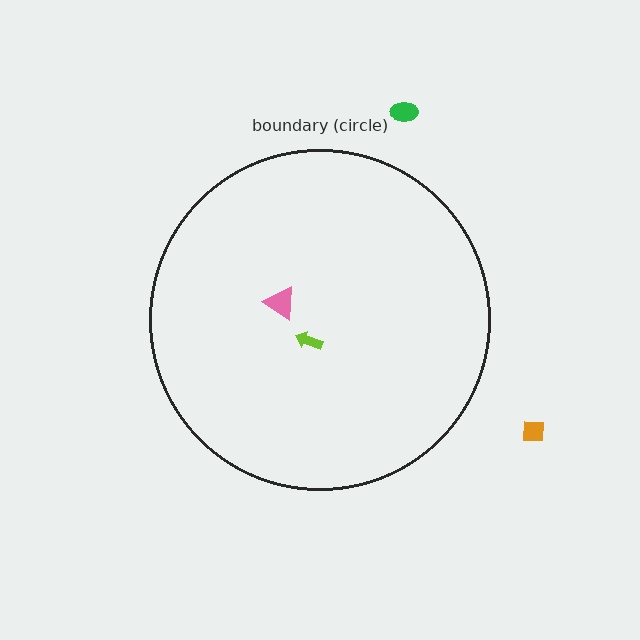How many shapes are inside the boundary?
2 inside, 2 outside.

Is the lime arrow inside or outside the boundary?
Inside.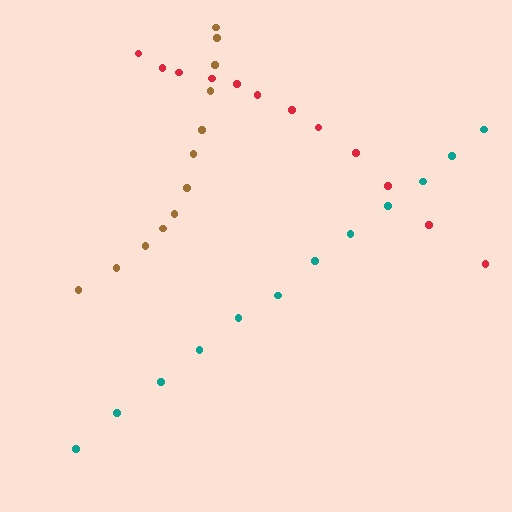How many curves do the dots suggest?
There are 3 distinct paths.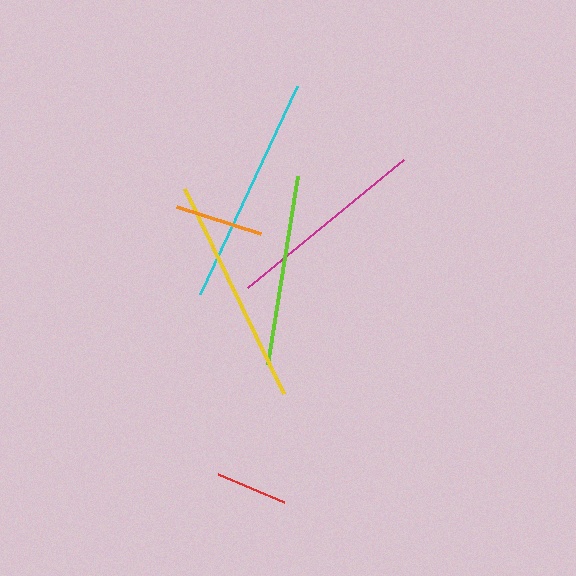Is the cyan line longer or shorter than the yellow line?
The cyan line is longer than the yellow line.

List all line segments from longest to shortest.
From longest to shortest: cyan, yellow, magenta, lime, orange, red.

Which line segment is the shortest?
The red line is the shortest at approximately 72 pixels.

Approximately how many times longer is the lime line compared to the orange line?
The lime line is approximately 2.1 times the length of the orange line.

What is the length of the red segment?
The red segment is approximately 72 pixels long.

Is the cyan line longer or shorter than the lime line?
The cyan line is longer than the lime line.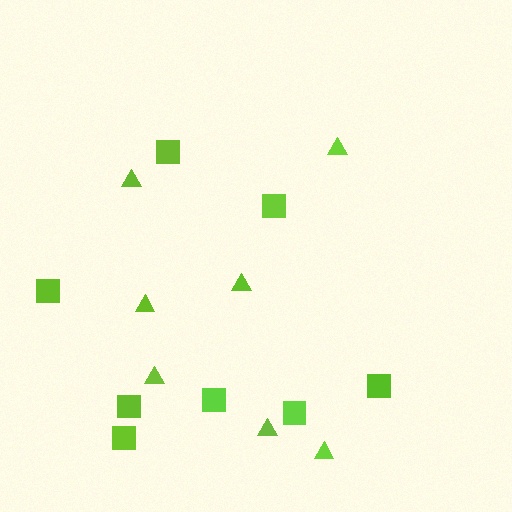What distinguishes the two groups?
There are 2 groups: one group of squares (8) and one group of triangles (7).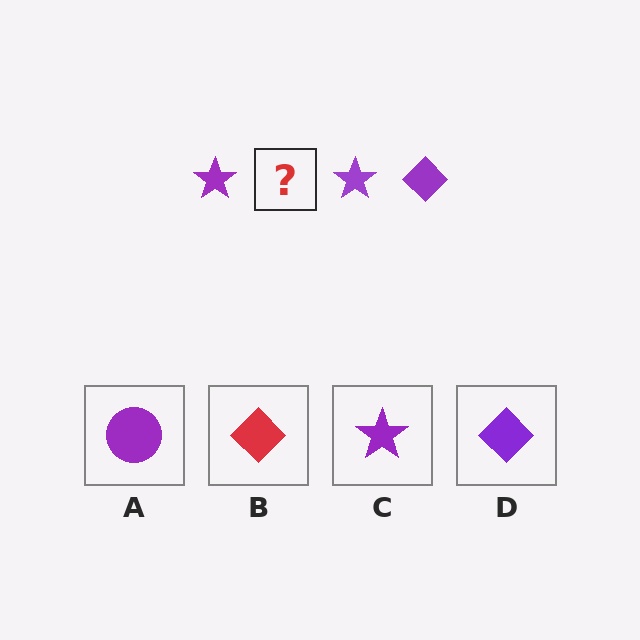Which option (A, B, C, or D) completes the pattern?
D.